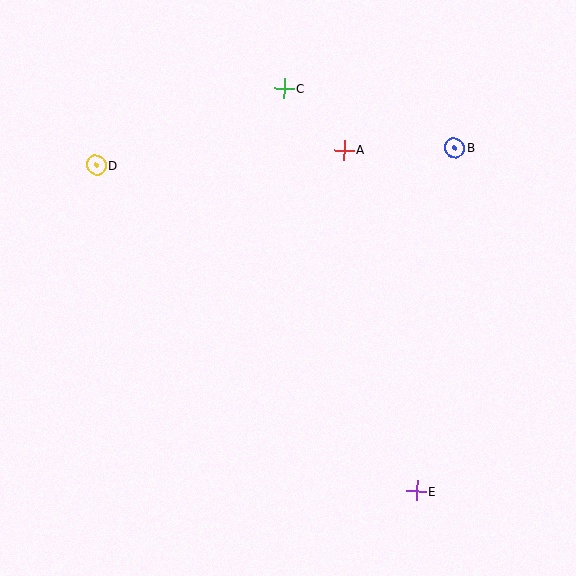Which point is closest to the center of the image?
Point A at (344, 150) is closest to the center.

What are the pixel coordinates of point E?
Point E is at (417, 491).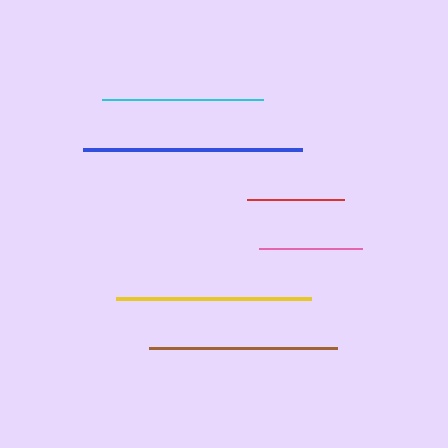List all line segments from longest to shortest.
From longest to shortest: blue, yellow, brown, cyan, pink, red.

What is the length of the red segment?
The red segment is approximately 97 pixels long.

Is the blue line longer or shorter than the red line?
The blue line is longer than the red line.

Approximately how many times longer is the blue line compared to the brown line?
The blue line is approximately 1.2 times the length of the brown line.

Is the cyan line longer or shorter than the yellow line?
The yellow line is longer than the cyan line.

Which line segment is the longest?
The blue line is the longest at approximately 219 pixels.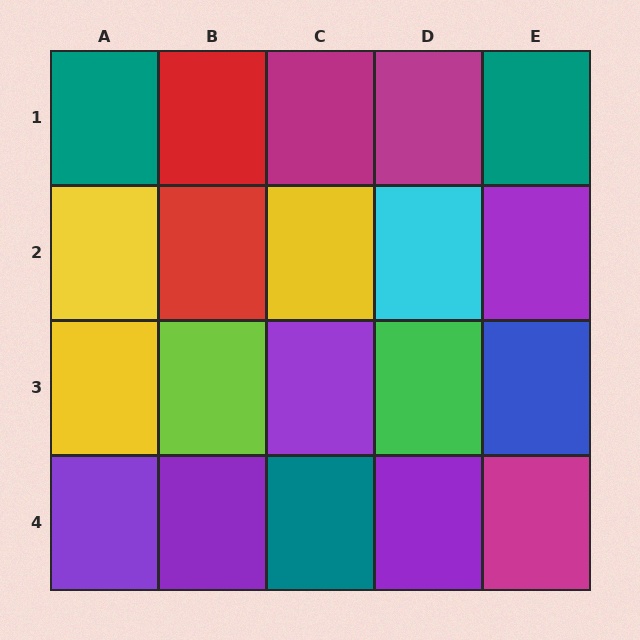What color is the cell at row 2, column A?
Yellow.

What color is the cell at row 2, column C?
Yellow.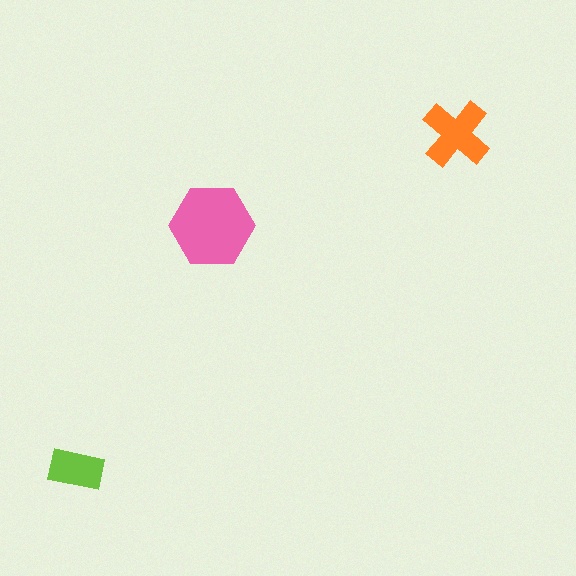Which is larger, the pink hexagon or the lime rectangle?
The pink hexagon.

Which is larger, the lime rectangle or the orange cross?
The orange cross.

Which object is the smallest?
The lime rectangle.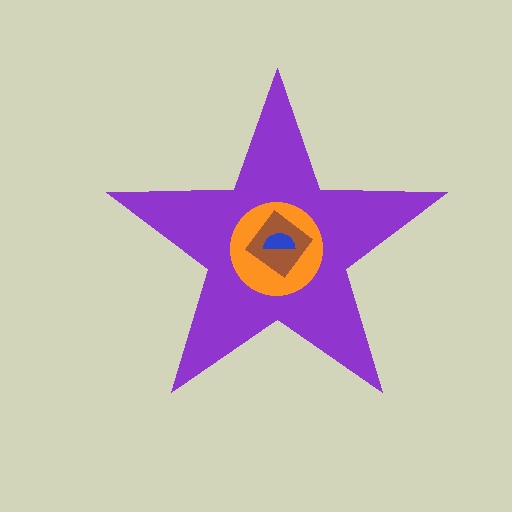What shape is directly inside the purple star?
The orange circle.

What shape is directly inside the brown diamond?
The blue semicircle.